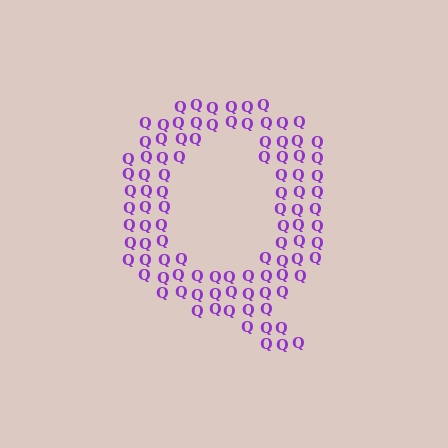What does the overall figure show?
The overall figure shows the letter Q.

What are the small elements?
The small elements are letter Q's.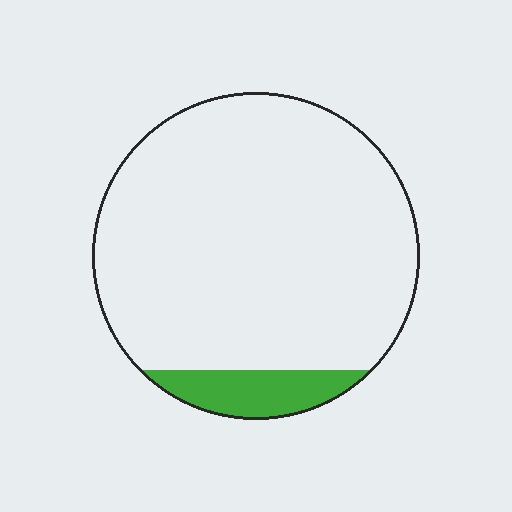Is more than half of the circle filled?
No.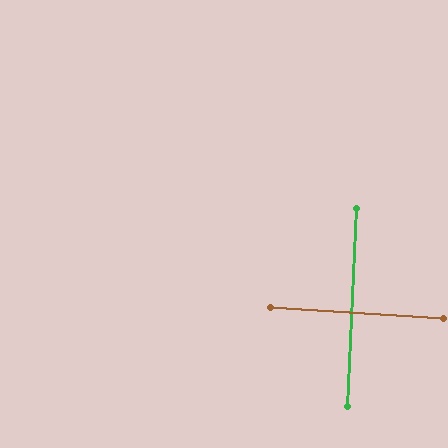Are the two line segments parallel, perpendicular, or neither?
Perpendicular — they meet at approximately 89°.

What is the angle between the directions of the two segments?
Approximately 89 degrees.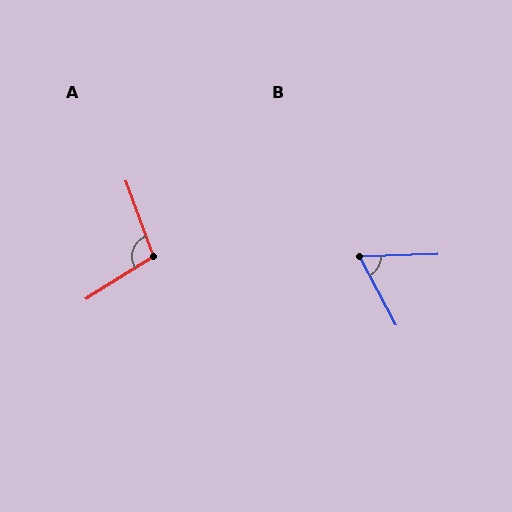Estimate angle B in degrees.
Approximately 64 degrees.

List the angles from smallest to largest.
B (64°), A (102°).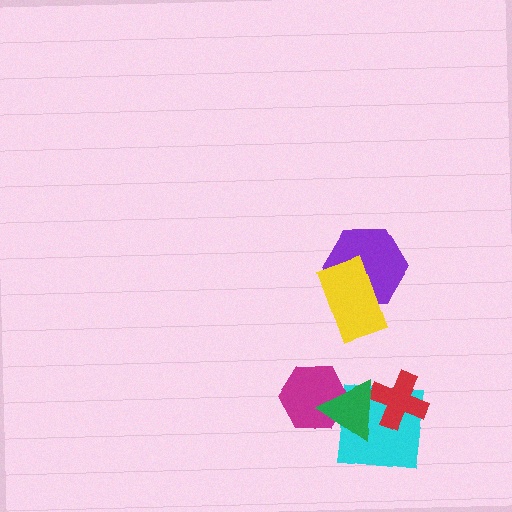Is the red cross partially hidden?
Yes, it is partially covered by another shape.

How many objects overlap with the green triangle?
3 objects overlap with the green triangle.